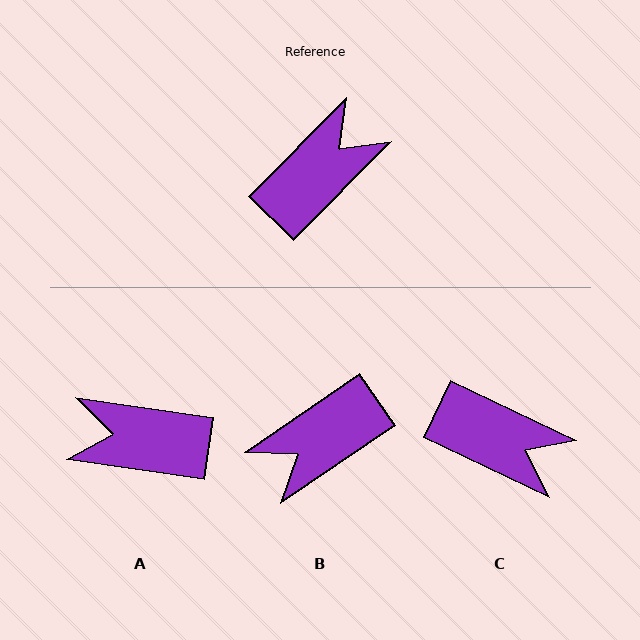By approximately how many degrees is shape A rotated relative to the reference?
Approximately 126 degrees counter-clockwise.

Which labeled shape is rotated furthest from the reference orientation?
B, about 169 degrees away.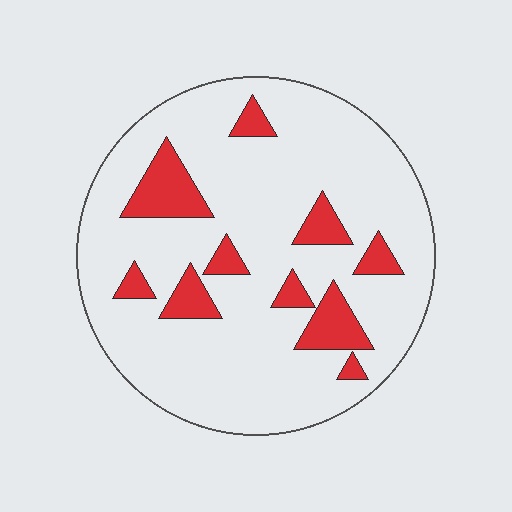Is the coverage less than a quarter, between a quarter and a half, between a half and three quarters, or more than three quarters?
Less than a quarter.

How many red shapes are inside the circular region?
10.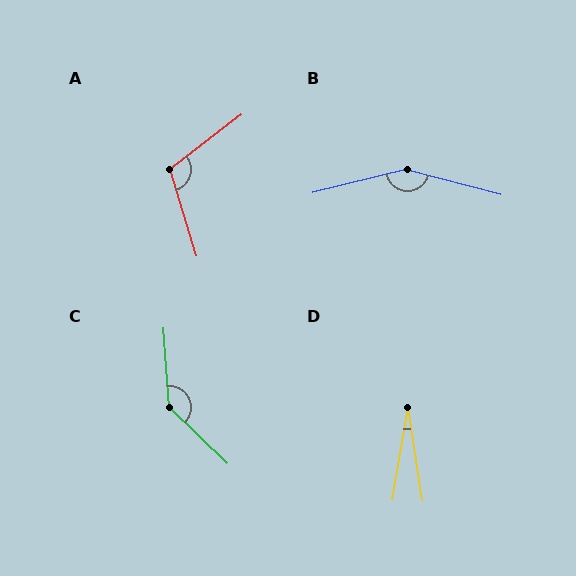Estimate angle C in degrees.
Approximately 138 degrees.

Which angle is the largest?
B, at approximately 152 degrees.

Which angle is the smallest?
D, at approximately 18 degrees.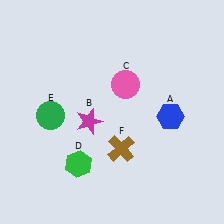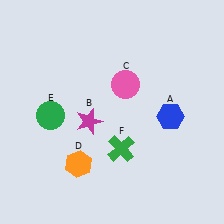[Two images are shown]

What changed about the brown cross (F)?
In Image 1, F is brown. In Image 2, it changed to green.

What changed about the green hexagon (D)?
In Image 1, D is green. In Image 2, it changed to orange.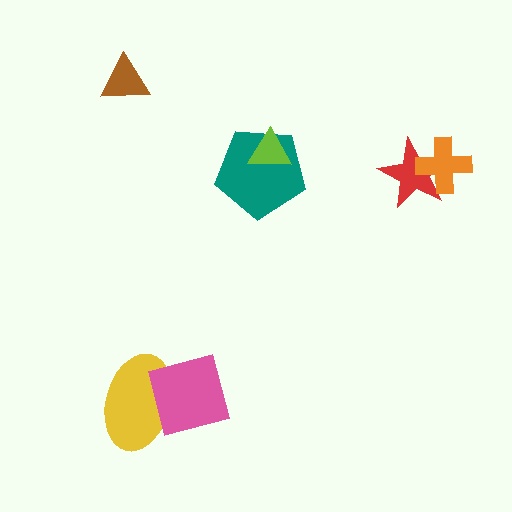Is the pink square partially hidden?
No, no other shape covers it.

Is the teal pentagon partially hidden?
Yes, it is partially covered by another shape.